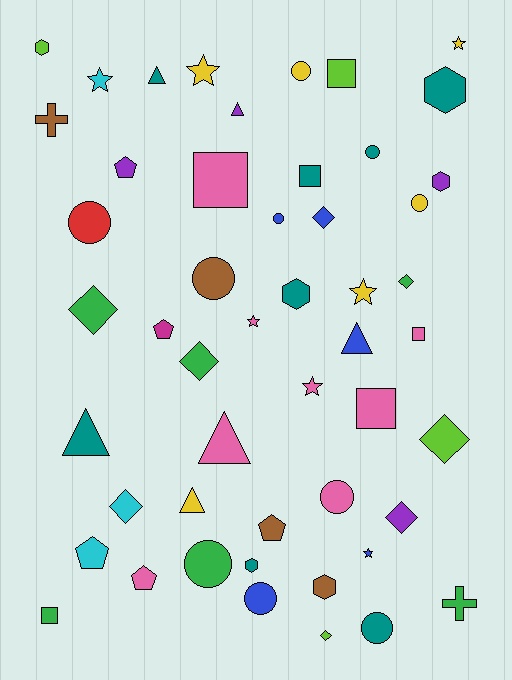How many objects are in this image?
There are 50 objects.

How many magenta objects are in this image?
There is 1 magenta object.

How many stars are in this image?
There are 7 stars.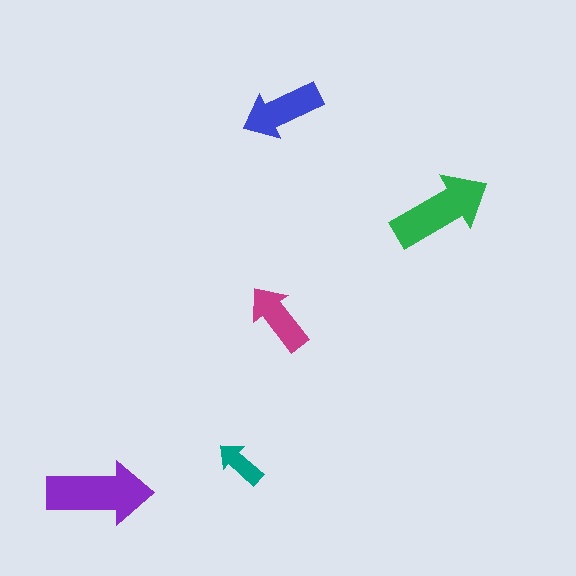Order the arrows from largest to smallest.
the purple one, the green one, the blue one, the magenta one, the teal one.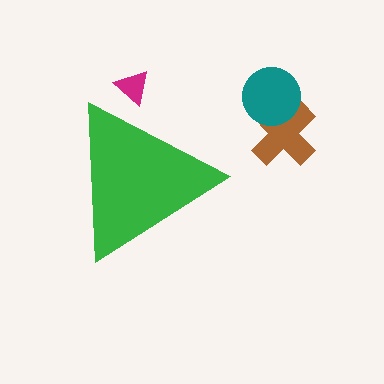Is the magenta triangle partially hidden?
Yes, the magenta triangle is partially hidden behind the green triangle.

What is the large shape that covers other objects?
A green triangle.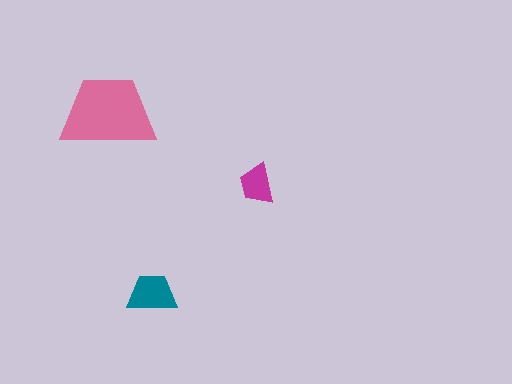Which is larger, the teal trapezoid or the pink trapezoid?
The pink one.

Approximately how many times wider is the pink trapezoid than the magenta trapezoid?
About 2.5 times wider.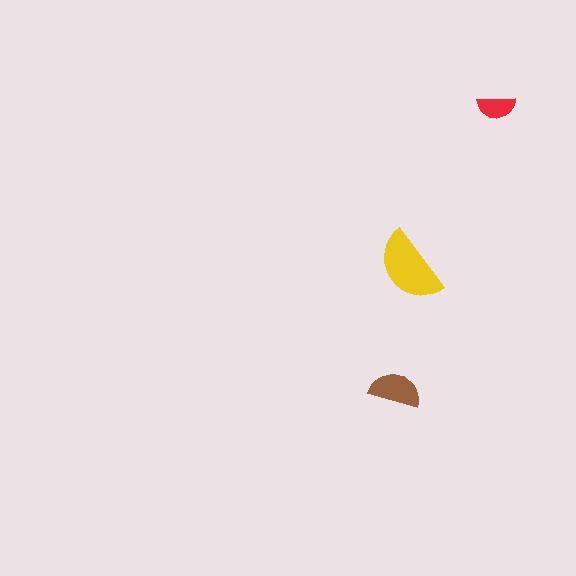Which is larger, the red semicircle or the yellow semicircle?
The yellow one.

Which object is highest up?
The red semicircle is topmost.